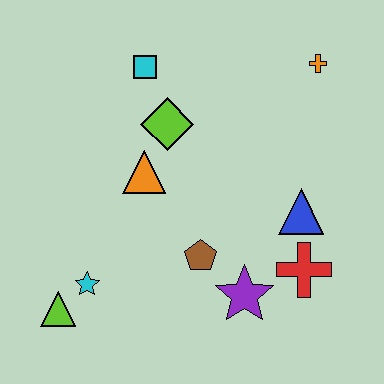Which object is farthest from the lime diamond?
The lime triangle is farthest from the lime diamond.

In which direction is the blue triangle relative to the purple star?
The blue triangle is above the purple star.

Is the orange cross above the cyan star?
Yes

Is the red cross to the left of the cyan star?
No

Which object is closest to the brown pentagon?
The purple star is closest to the brown pentagon.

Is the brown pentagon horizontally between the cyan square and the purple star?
Yes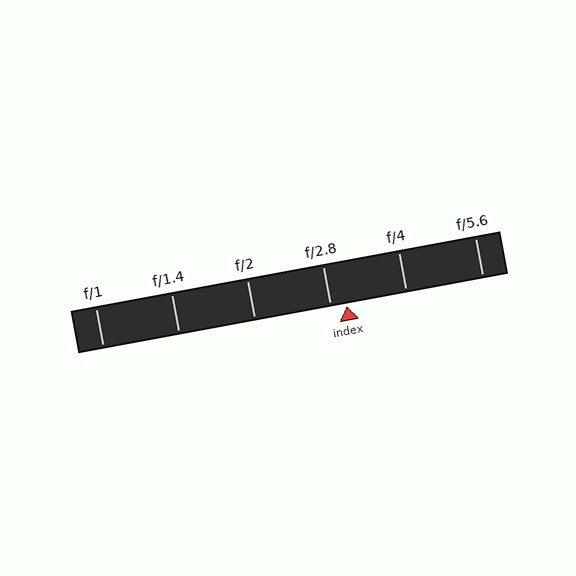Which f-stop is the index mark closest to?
The index mark is closest to f/2.8.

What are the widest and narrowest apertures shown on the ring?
The widest aperture shown is f/1 and the narrowest is f/5.6.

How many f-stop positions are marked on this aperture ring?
There are 6 f-stop positions marked.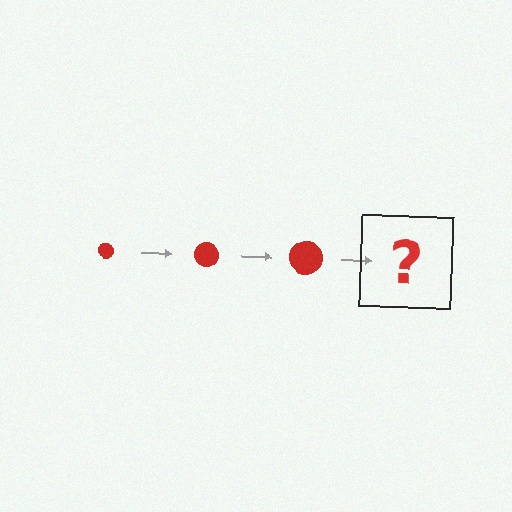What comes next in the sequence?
The next element should be a red circle, larger than the previous one.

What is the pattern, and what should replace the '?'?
The pattern is that the circle gets progressively larger each step. The '?' should be a red circle, larger than the previous one.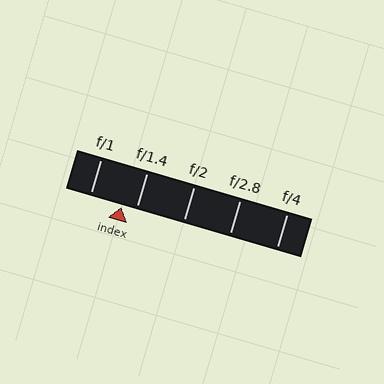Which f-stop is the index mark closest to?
The index mark is closest to f/1.4.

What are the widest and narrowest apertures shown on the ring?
The widest aperture shown is f/1 and the narrowest is f/4.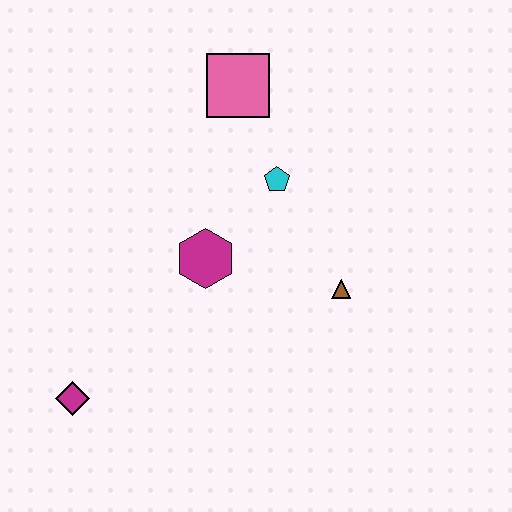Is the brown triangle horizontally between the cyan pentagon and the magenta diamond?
No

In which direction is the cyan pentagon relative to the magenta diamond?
The cyan pentagon is above the magenta diamond.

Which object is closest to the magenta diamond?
The magenta hexagon is closest to the magenta diamond.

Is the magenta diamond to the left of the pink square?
Yes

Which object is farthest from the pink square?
The magenta diamond is farthest from the pink square.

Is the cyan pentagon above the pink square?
No